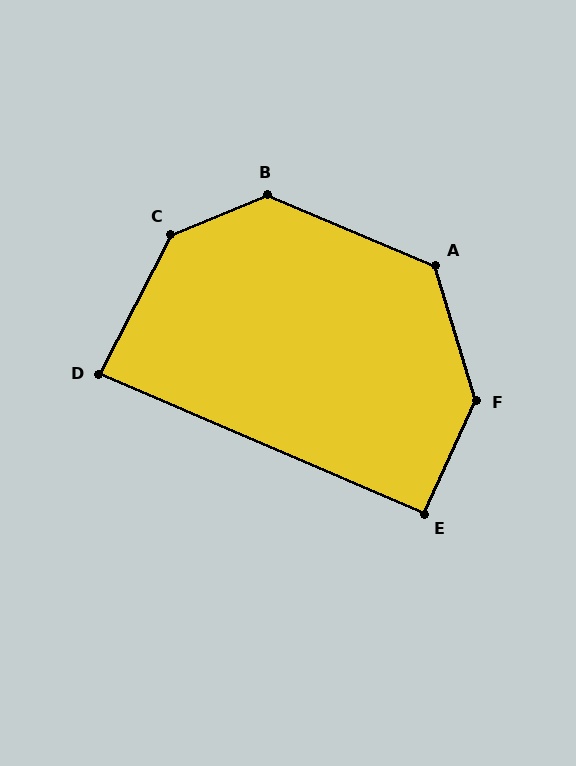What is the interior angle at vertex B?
Approximately 135 degrees (obtuse).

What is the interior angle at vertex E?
Approximately 91 degrees (approximately right).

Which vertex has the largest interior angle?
C, at approximately 139 degrees.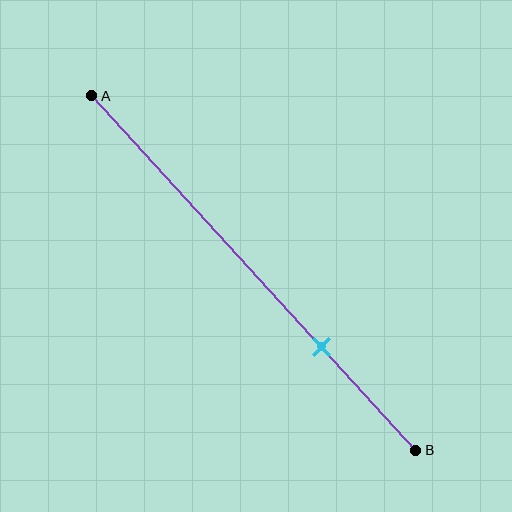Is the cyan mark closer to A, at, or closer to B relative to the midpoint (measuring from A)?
The cyan mark is closer to point B than the midpoint of segment AB.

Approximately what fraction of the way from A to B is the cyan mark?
The cyan mark is approximately 70% of the way from A to B.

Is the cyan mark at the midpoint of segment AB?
No, the mark is at about 70% from A, not at the 50% midpoint.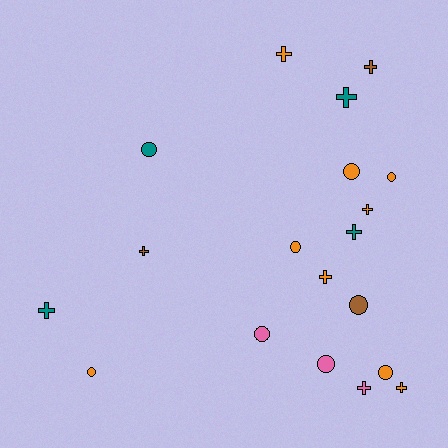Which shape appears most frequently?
Cross, with 10 objects.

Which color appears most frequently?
Orange, with 9 objects.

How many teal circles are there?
There is 1 teal circle.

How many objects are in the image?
There are 19 objects.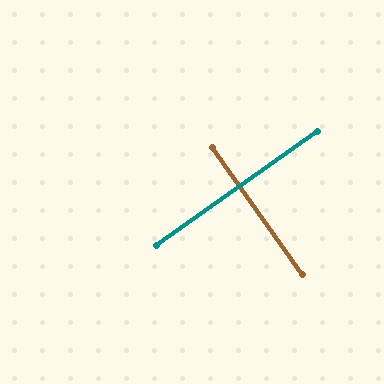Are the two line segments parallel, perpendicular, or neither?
Perpendicular — they meet at approximately 90°.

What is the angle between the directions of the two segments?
Approximately 90 degrees.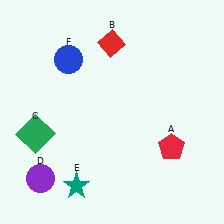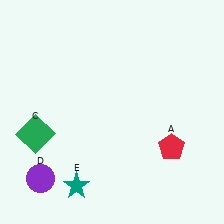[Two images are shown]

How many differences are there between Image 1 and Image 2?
There are 2 differences between the two images.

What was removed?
The blue circle (F), the red diamond (B) were removed in Image 2.